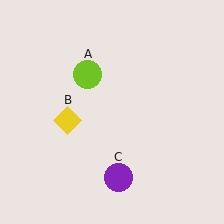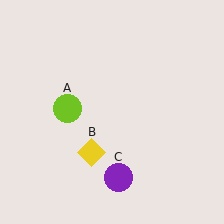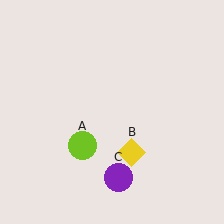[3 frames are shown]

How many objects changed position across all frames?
2 objects changed position: lime circle (object A), yellow diamond (object B).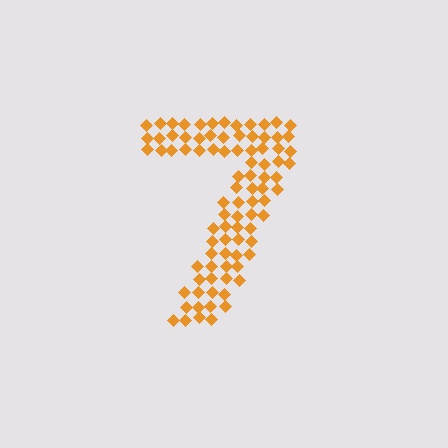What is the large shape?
The large shape is the digit 7.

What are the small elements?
The small elements are diamonds.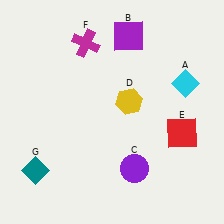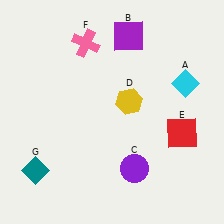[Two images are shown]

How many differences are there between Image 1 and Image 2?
There is 1 difference between the two images.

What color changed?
The cross (F) changed from magenta in Image 1 to pink in Image 2.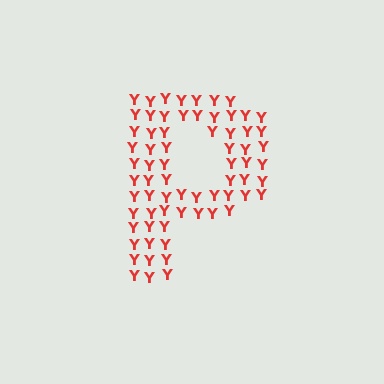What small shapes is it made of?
It is made of small letter Y's.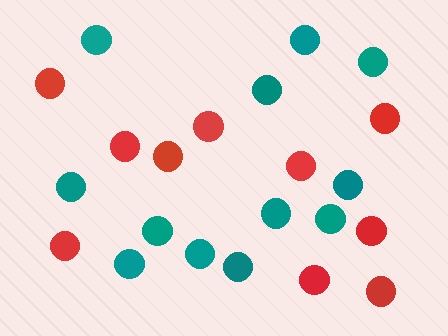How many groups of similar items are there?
There are 2 groups: one group of red circles (10) and one group of teal circles (12).